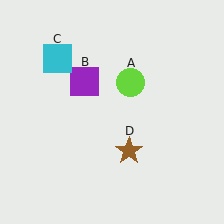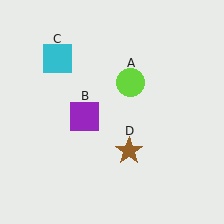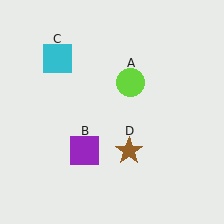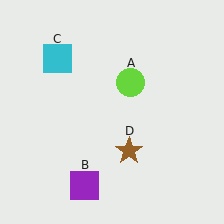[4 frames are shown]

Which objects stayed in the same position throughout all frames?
Lime circle (object A) and cyan square (object C) and brown star (object D) remained stationary.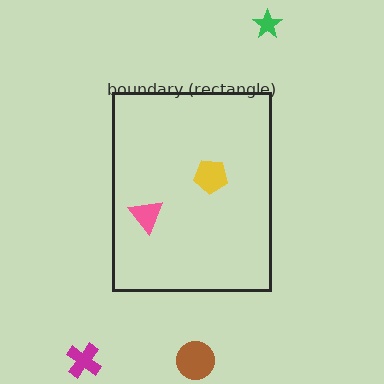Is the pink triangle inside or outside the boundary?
Inside.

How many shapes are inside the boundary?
2 inside, 3 outside.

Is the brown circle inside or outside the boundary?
Outside.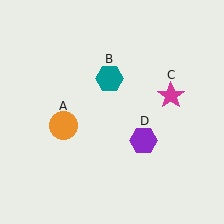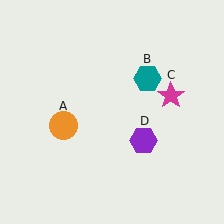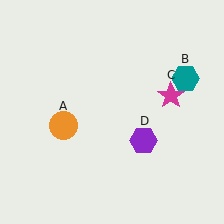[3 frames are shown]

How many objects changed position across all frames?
1 object changed position: teal hexagon (object B).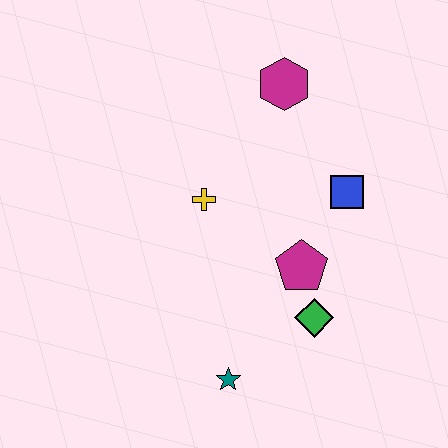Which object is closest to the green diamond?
The magenta pentagon is closest to the green diamond.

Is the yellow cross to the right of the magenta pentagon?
No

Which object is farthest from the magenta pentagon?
The magenta hexagon is farthest from the magenta pentagon.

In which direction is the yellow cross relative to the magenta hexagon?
The yellow cross is below the magenta hexagon.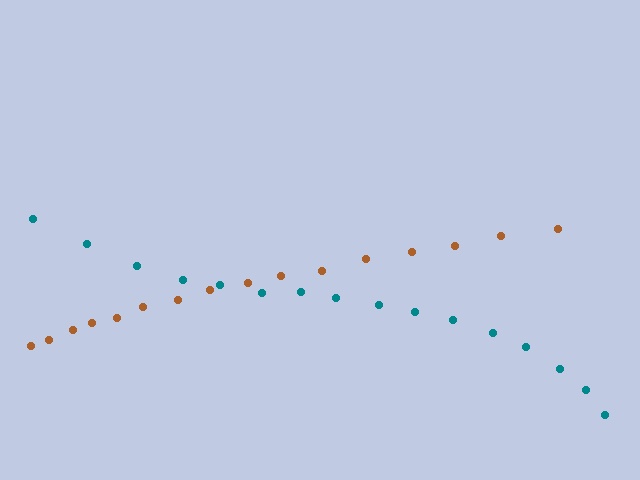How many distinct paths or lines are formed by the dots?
There are 2 distinct paths.